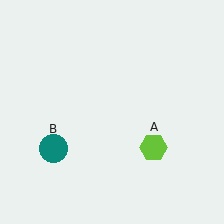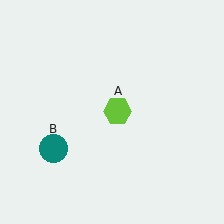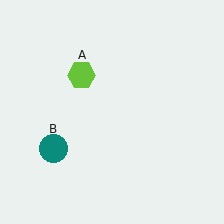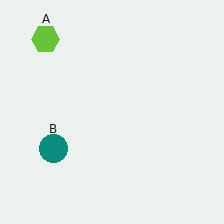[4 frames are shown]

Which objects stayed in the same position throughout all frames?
Teal circle (object B) remained stationary.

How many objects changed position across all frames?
1 object changed position: lime hexagon (object A).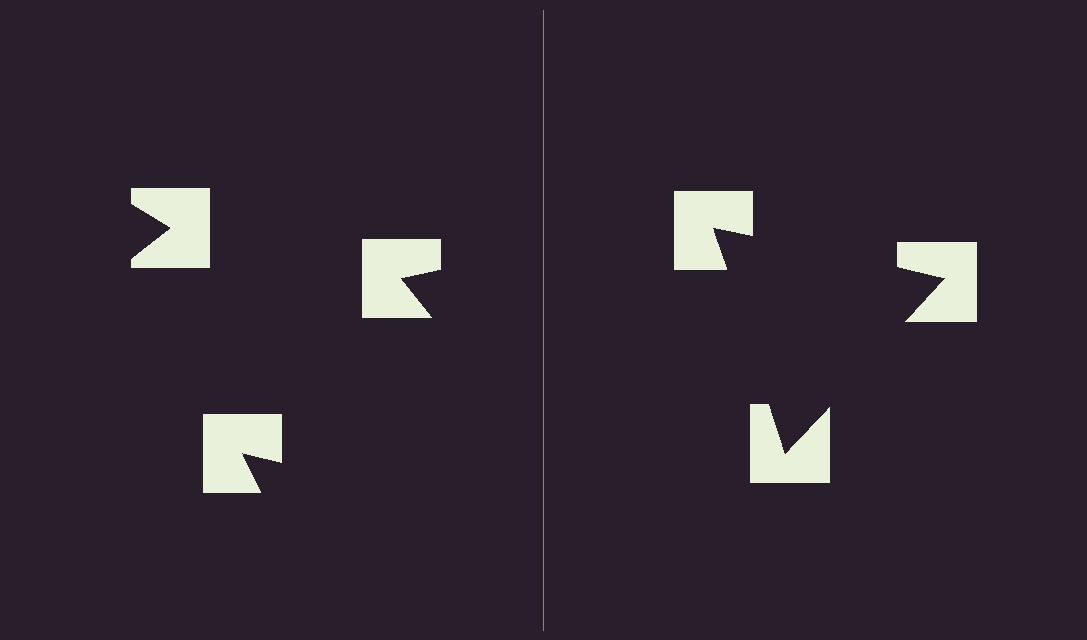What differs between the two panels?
The notched squares are positioned identically on both sides; only the wedge orientations differ. On the right they align to a triangle; on the left they are misaligned.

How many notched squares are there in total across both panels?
6 — 3 on each side.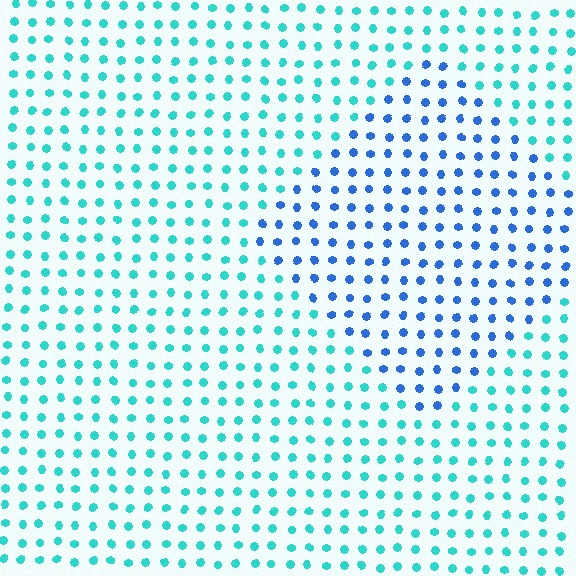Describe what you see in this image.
The image is filled with small cyan elements in a uniform arrangement. A diamond-shaped region is visible where the elements are tinted to a slightly different hue, forming a subtle color boundary.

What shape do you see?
I see a diamond.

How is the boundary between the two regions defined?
The boundary is defined purely by a slight shift in hue (about 43 degrees). Spacing, size, and orientation are identical on both sides.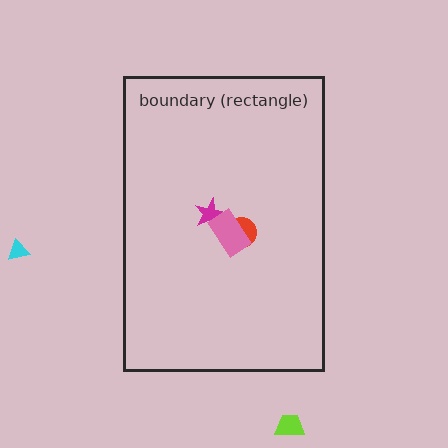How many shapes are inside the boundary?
3 inside, 2 outside.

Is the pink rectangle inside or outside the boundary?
Inside.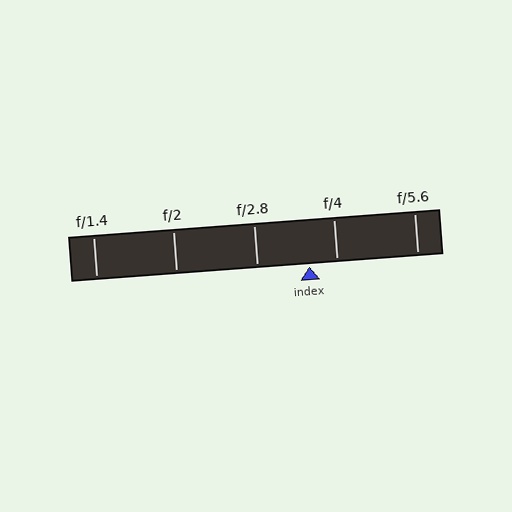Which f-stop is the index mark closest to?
The index mark is closest to f/4.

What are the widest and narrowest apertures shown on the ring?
The widest aperture shown is f/1.4 and the narrowest is f/5.6.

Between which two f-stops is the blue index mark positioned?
The index mark is between f/2.8 and f/4.